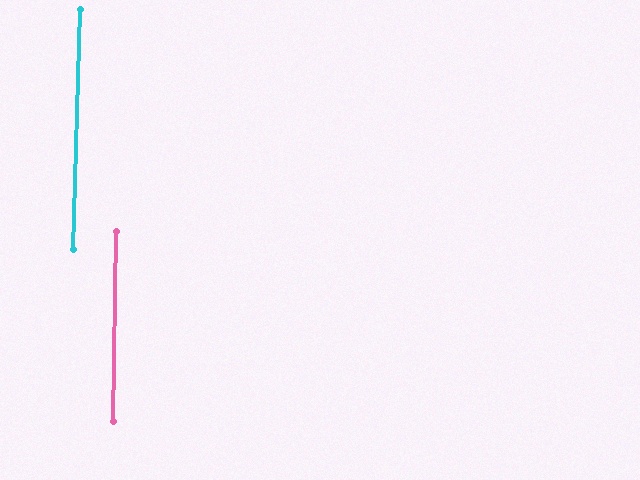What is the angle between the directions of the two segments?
Approximately 1 degree.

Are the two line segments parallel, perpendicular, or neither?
Parallel — their directions differ by only 0.7°.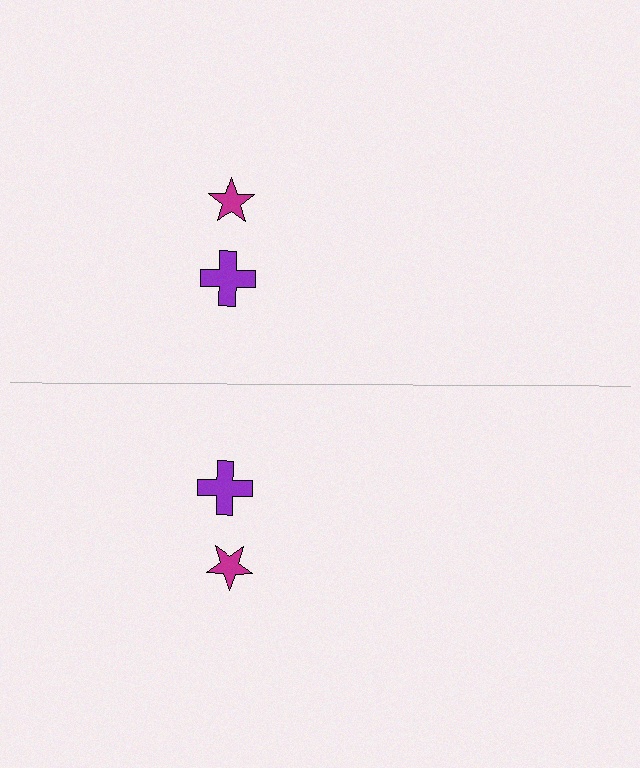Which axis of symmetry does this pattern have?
The pattern has a horizontal axis of symmetry running through the center of the image.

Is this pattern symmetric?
Yes, this pattern has bilateral (reflection) symmetry.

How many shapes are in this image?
There are 4 shapes in this image.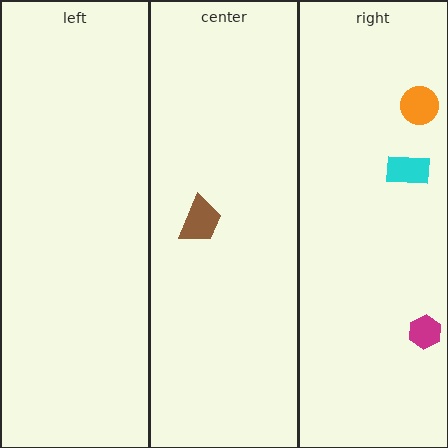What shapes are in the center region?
The brown trapezoid.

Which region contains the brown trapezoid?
The center region.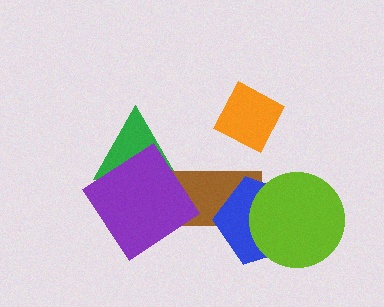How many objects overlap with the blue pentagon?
2 objects overlap with the blue pentagon.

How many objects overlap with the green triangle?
1 object overlaps with the green triangle.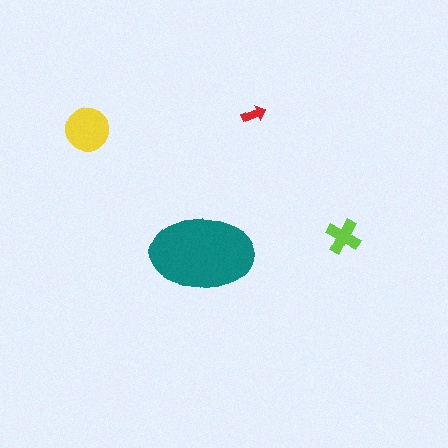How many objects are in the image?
There are 4 objects in the image.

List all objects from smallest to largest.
The red arrow, the lime cross, the yellow circle, the teal ellipse.